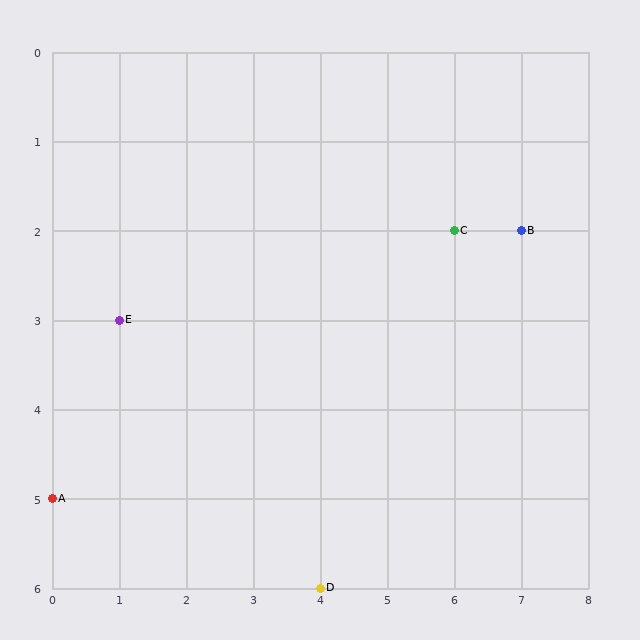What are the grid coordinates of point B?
Point B is at grid coordinates (7, 2).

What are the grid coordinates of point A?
Point A is at grid coordinates (0, 5).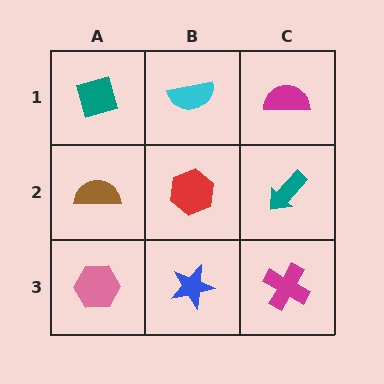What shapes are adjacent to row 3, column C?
A teal arrow (row 2, column C), a blue star (row 3, column B).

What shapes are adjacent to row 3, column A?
A brown semicircle (row 2, column A), a blue star (row 3, column B).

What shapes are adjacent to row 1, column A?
A brown semicircle (row 2, column A), a cyan semicircle (row 1, column B).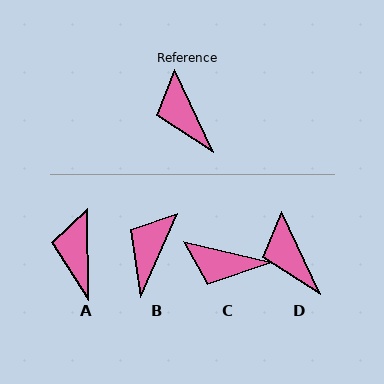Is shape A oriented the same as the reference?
No, it is off by about 25 degrees.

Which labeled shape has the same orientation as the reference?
D.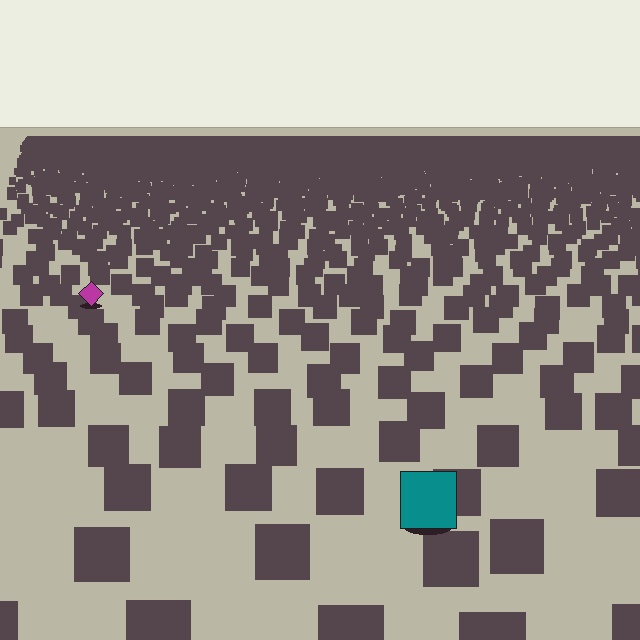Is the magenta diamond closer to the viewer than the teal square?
No. The teal square is closer — you can tell from the texture gradient: the ground texture is coarser near it.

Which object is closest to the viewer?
The teal square is closest. The texture marks near it are larger and more spread out.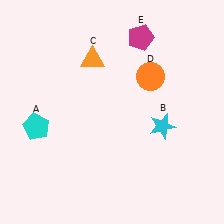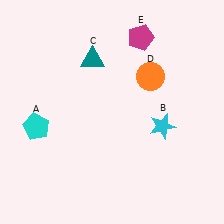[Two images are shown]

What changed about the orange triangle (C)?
In Image 1, C is orange. In Image 2, it changed to teal.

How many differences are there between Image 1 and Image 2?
There is 1 difference between the two images.